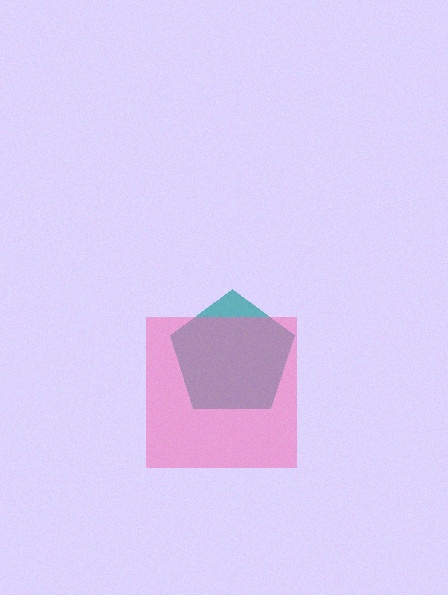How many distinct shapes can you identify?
There are 2 distinct shapes: a teal pentagon, a pink square.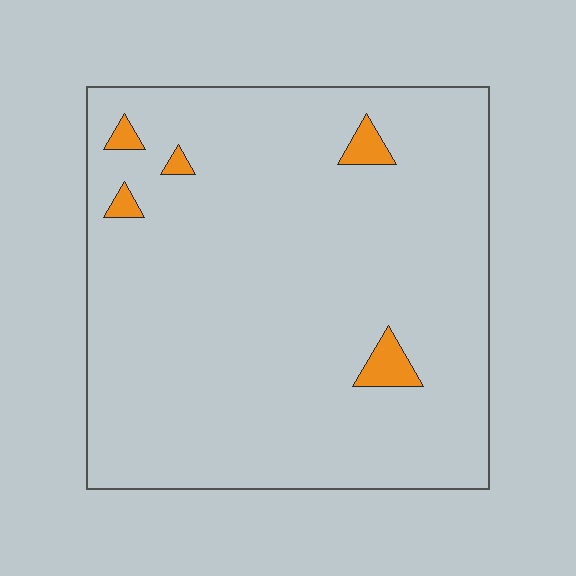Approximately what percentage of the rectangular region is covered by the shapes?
Approximately 5%.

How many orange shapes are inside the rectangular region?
5.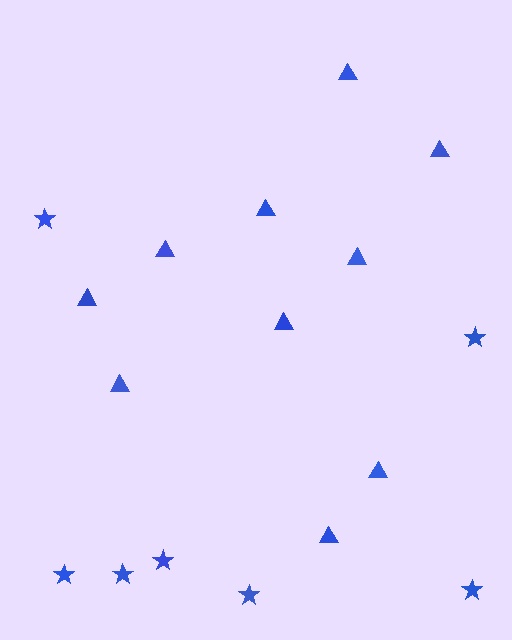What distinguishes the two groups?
There are 2 groups: one group of stars (7) and one group of triangles (10).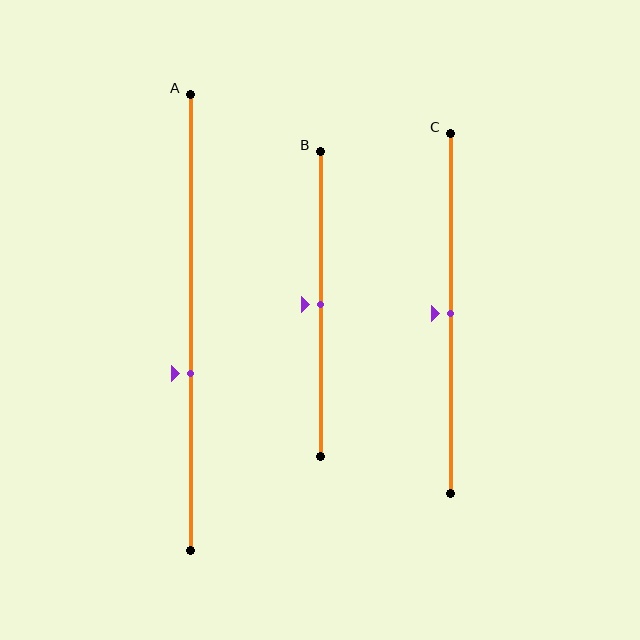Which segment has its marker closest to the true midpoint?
Segment B has its marker closest to the true midpoint.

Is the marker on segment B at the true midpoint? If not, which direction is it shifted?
Yes, the marker on segment B is at the true midpoint.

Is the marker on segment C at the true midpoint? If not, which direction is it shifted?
Yes, the marker on segment C is at the true midpoint.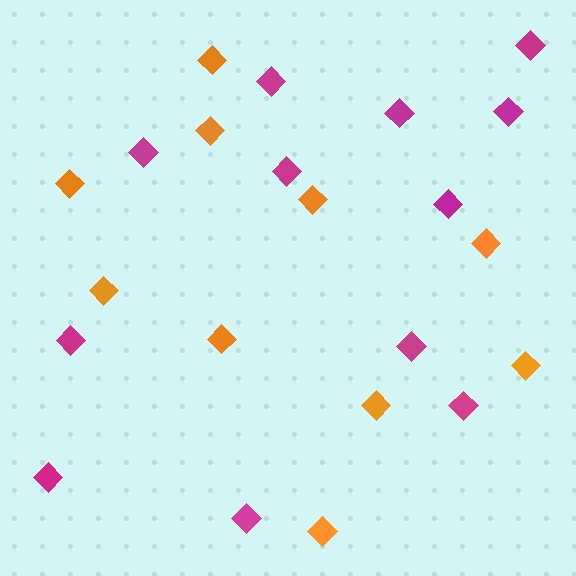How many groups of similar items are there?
There are 2 groups: one group of orange diamonds (10) and one group of magenta diamonds (12).